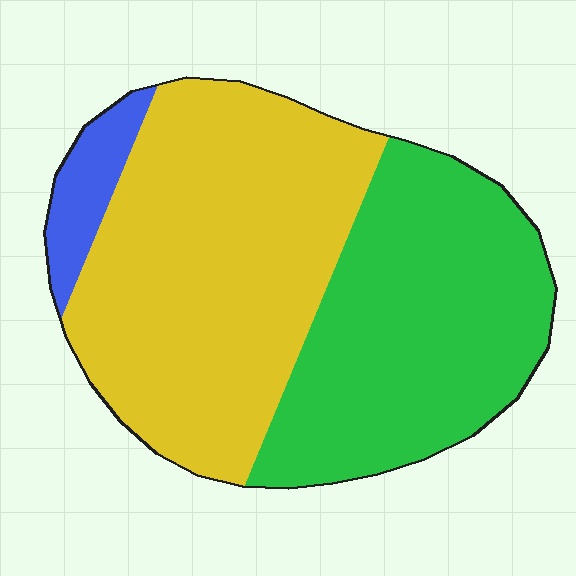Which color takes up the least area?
Blue, at roughly 5%.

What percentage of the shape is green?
Green takes up about two fifths (2/5) of the shape.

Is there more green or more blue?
Green.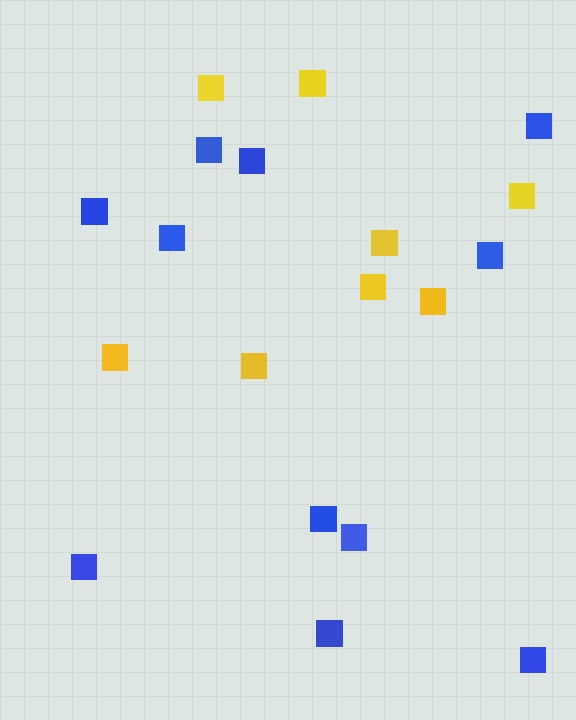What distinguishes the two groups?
There are 2 groups: one group of yellow squares (8) and one group of blue squares (11).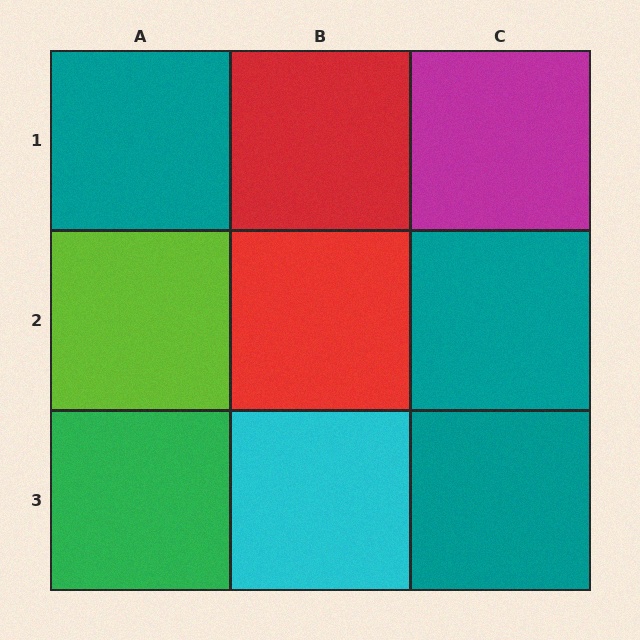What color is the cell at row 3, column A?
Green.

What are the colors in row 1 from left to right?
Teal, red, magenta.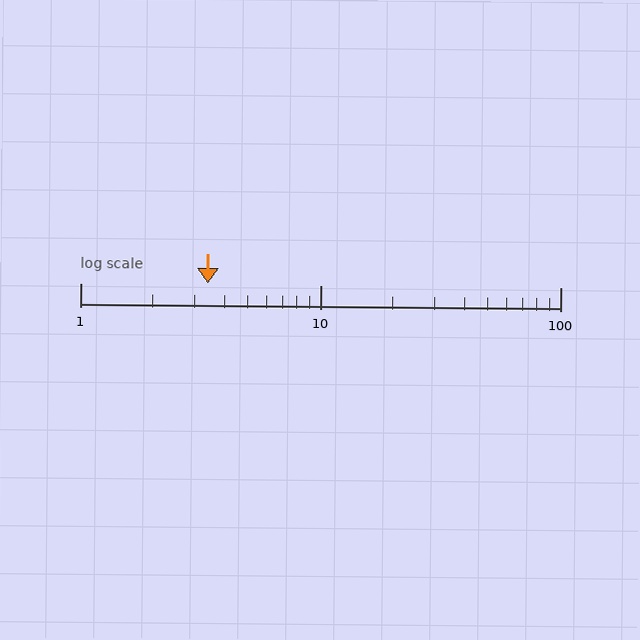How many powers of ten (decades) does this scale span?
The scale spans 2 decades, from 1 to 100.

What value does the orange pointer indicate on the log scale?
The pointer indicates approximately 3.4.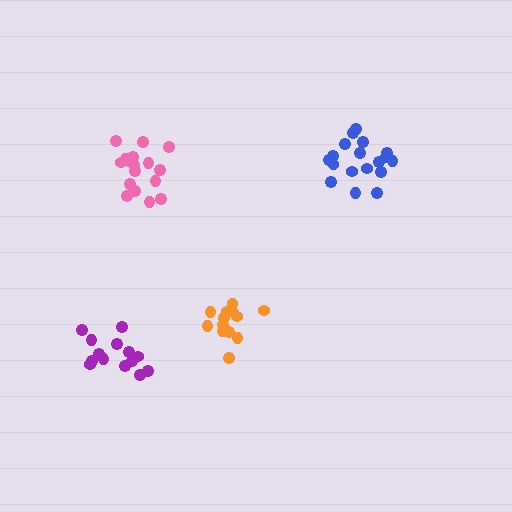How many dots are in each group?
Group 1: 18 dots, Group 2: 13 dots, Group 3: 17 dots, Group 4: 14 dots (62 total).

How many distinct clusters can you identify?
There are 4 distinct clusters.